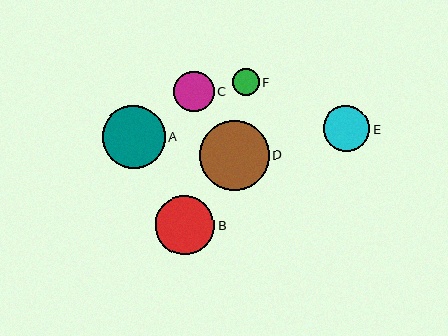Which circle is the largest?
Circle D is the largest with a size of approximately 69 pixels.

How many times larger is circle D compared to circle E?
Circle D is approximately 1.5 times the size of circle E.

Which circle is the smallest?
Circle F is the smallest with a size of approximately 27 pixels.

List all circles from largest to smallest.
From largest to smallest: D, A, B, E, C, F.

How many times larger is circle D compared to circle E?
Circle D is approximately 1.5 times the size of circle E.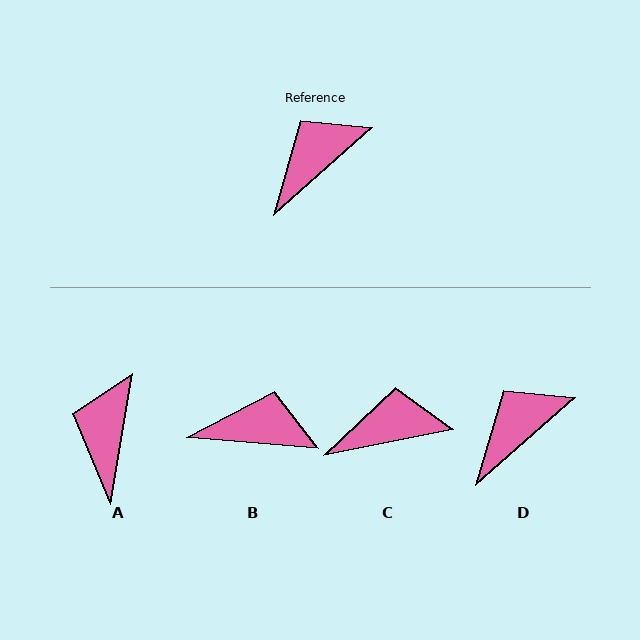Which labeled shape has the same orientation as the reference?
D.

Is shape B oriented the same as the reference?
No, it is off by about 46 degrees.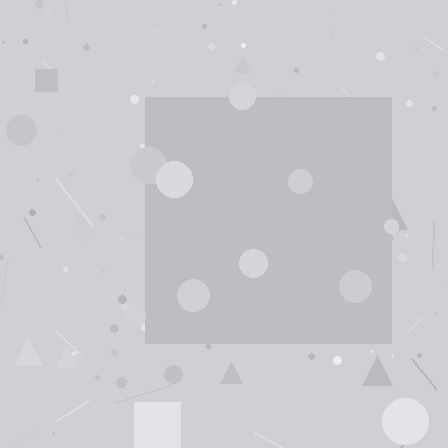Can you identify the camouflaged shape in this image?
The camouflaged shape is a square.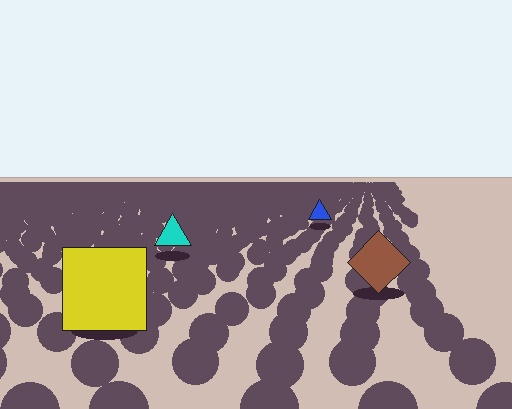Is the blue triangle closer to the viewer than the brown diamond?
No. The brown diamond is closer — you can tell from the texture gradient: the ground texture is coarser near it.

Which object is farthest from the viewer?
The blue triangle is farthest from the viewer. It appears smaller and the ground texture around it is denser.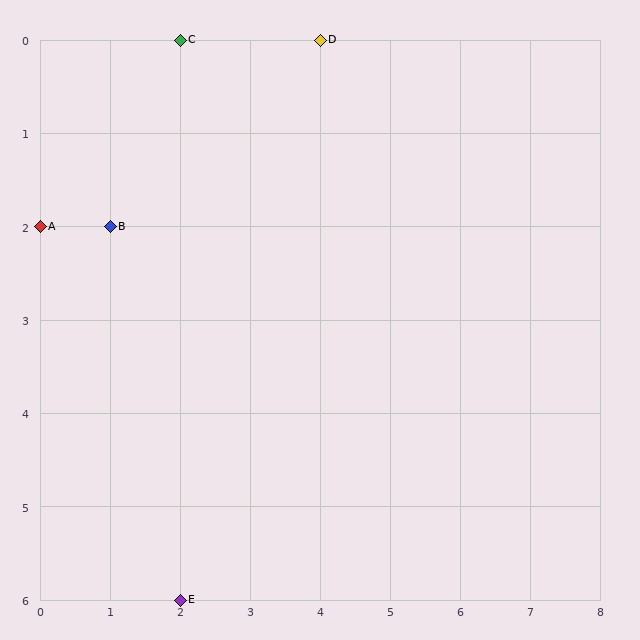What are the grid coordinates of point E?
Point E is at grid coordinates (2, 6).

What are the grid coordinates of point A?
Point A is at grid coordinates (0, 2).